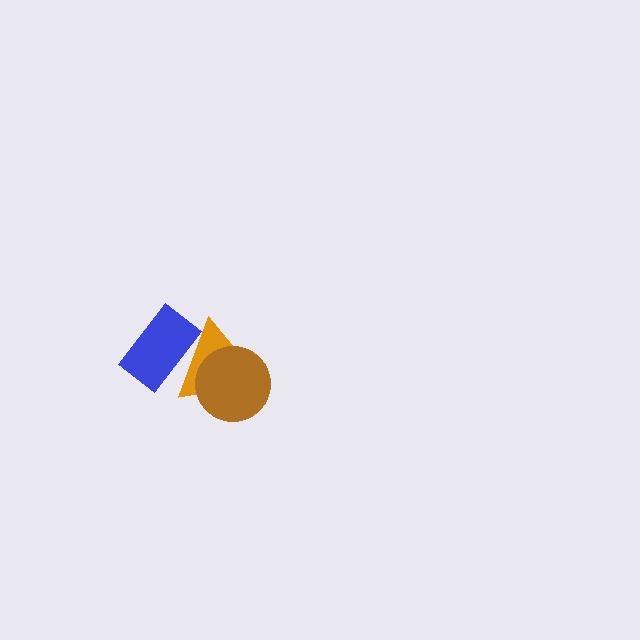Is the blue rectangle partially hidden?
Yes, it is partially covered by another shape.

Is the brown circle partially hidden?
No, no other shape covers it.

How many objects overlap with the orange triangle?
2 objects overlap with the orange triangle.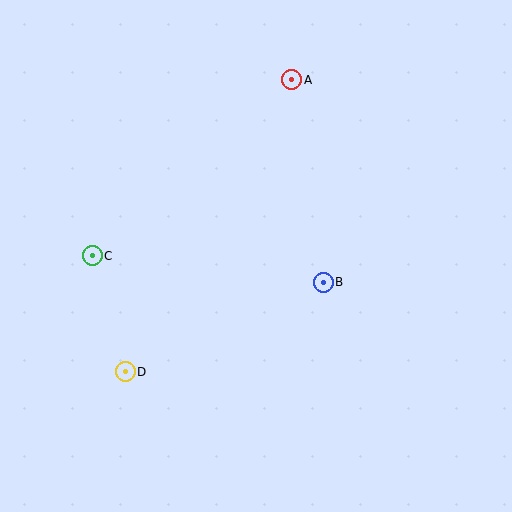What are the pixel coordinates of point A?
Point A is at (292, 80).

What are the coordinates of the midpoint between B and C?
The midpoint between B and C is at (208, 269).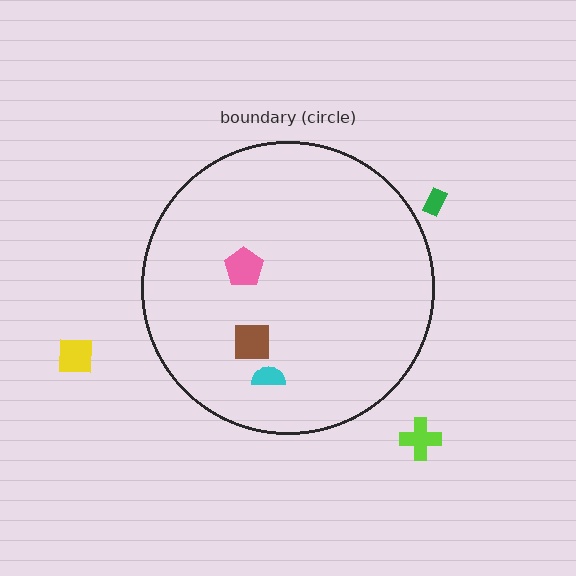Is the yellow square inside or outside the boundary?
Outside.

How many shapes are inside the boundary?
3 inside, 3 outside.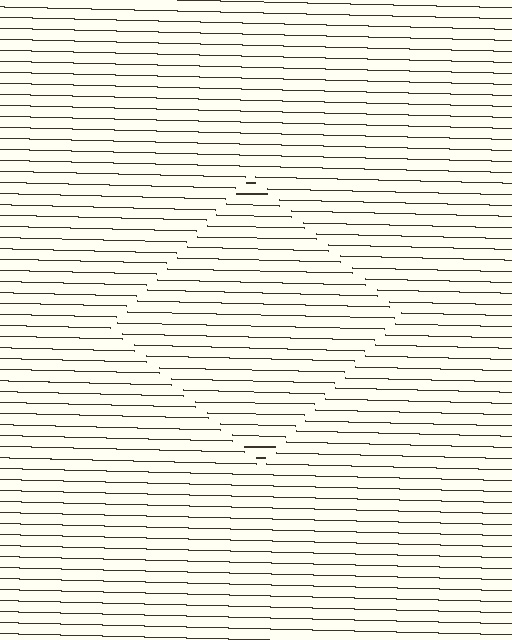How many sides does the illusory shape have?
4 sides — the line-ends trace a square.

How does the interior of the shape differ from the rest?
The interior of the shape contains the same grating, shifted by half a period — the contour is defined by the phase discontinuity where line-ends from the inner and outer gratings abut.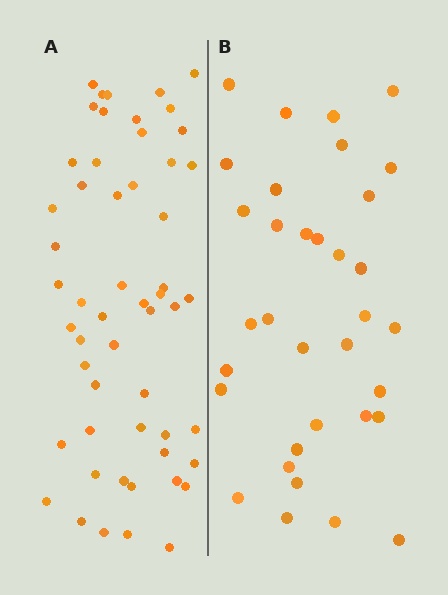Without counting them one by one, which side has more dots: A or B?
Region A (the left region) has more dots.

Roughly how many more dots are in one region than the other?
Region A has approximately 20 more dots than region B.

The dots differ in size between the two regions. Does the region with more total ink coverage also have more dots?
No. Region B has more total ink coverage because its dots are larger, but region A actually contains more individual dots. Total area can be misleading — the number of items is what matters here.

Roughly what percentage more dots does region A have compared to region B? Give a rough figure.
About 60% more.